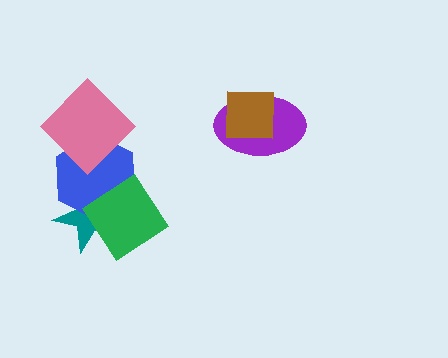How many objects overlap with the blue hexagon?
3 objects overlap with the blue hexagon.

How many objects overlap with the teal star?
2 objects overlap with the teal star.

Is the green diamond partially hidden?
No, no other shape covers it.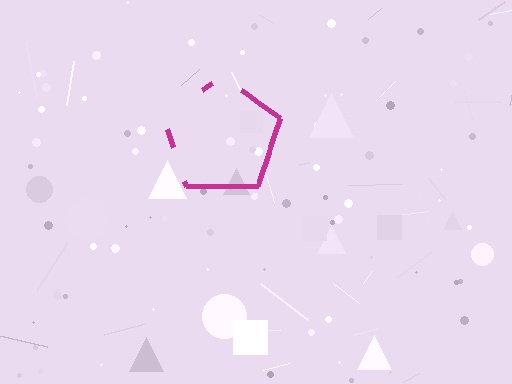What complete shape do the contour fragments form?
The contour fragments form a pentagon.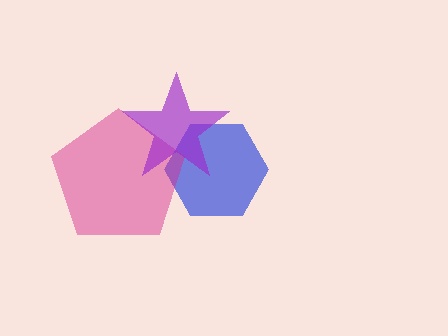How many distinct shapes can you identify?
There are 3 distinct shapes: a blue hexagon, a magenta pentagon, a purple star.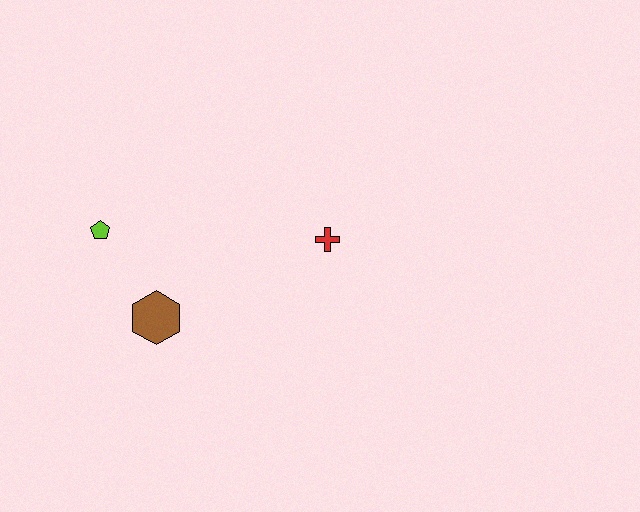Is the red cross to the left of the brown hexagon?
No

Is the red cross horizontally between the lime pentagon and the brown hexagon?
No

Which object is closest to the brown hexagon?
The lime pentagon is closest to the brown hexagon.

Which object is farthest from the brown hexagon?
The red cross is farthest from the brown hexagon.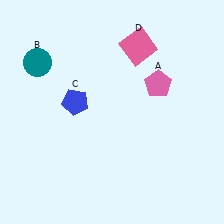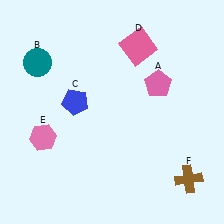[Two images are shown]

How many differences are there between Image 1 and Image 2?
There are 2 differences between the two images.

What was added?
A pink hexagon (E), a brown cross (F) were added in Image 2.